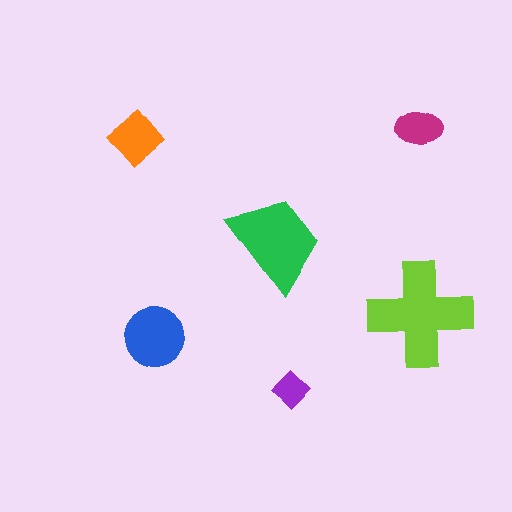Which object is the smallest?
The purple diamond.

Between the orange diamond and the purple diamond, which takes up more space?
The orange diamond.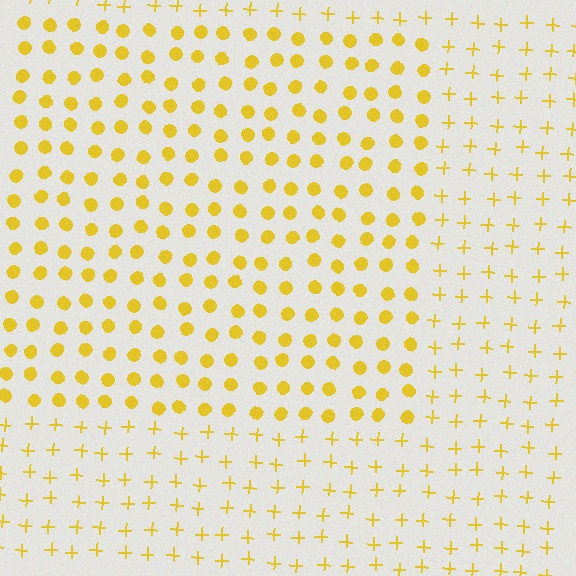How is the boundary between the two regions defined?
The boundary is defined by a change in element shape: circles inside vs. plus signs outside. All elements share the same color and spacing.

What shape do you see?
I see a rectangle.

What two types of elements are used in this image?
The image uses circles inside the rectangle region and plus signs outside it.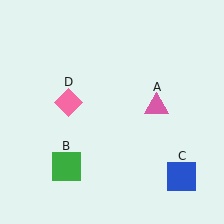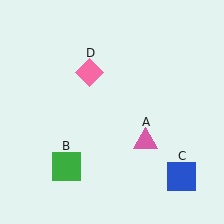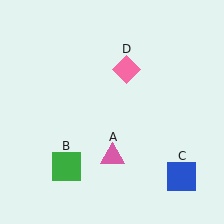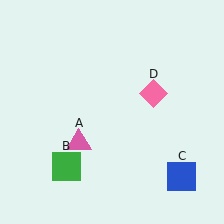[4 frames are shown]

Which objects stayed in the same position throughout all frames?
Green square (object B) and blue square (object C) remained stationary.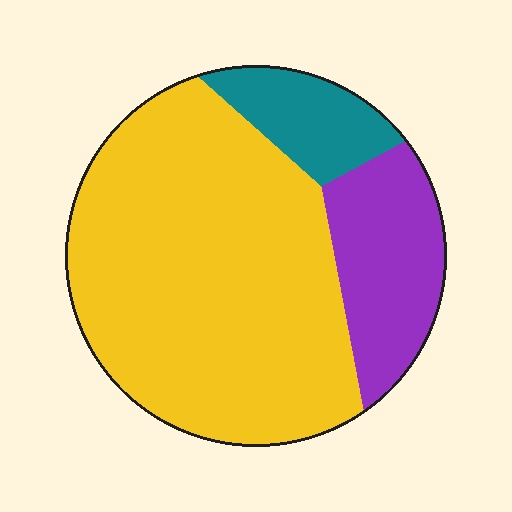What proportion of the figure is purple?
Purple takes up about one fifth (1/5) of the figure.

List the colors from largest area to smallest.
From largest to smallest: yellow, purple, teal.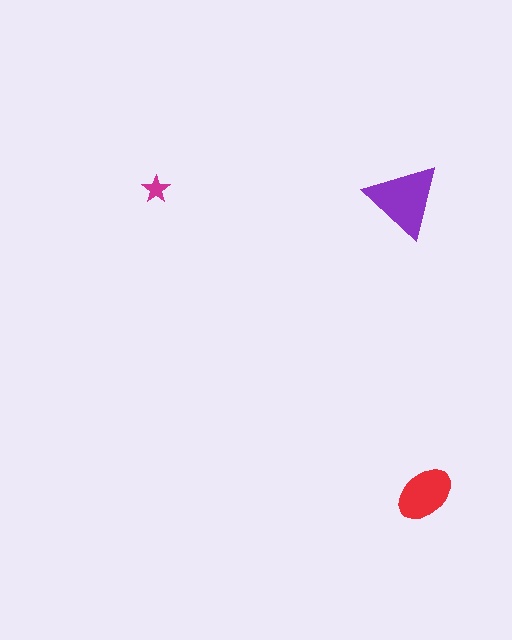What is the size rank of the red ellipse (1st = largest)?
2nd.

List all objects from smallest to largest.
The magenta star, the red ellipse, the purple triangle.